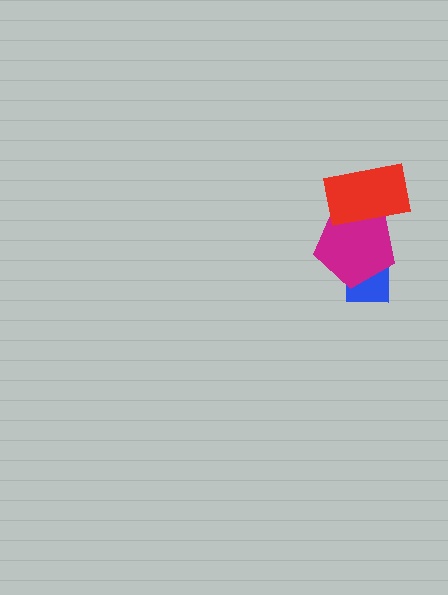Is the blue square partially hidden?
Yes, it is partially covered by another shape.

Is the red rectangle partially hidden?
No, no other shape covers it.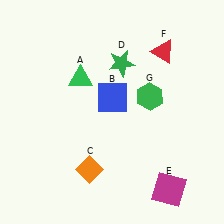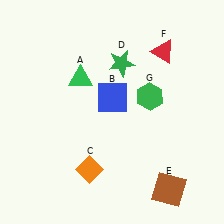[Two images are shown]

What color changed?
The square (E) changed from magenta in Image 1 to brown in Image 2.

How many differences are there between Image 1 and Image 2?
There is 1 difference between the two images.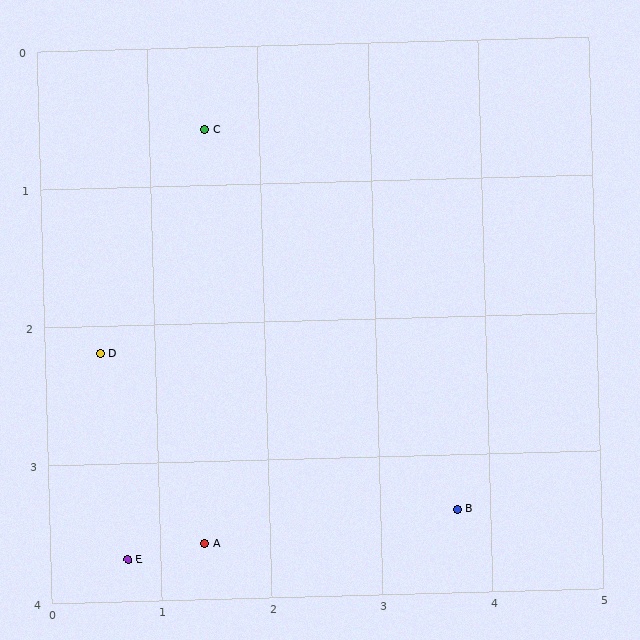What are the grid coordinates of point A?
Point A is at approximately (1.4, 3.6).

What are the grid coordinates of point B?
Point B is at approximately (3.7, 3.4).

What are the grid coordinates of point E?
Point E is at approximately (0.7, 3.7).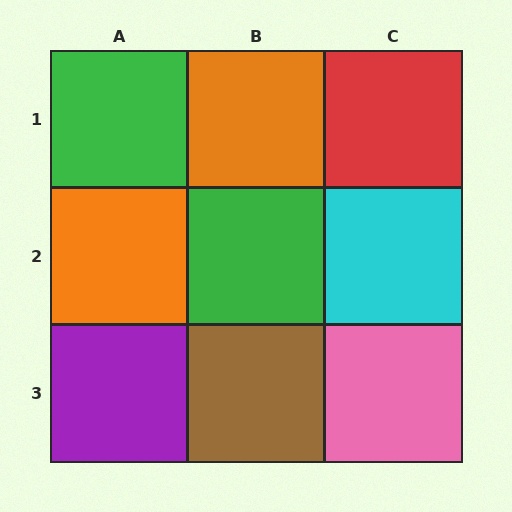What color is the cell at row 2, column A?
Orange.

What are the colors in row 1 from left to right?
Green, orange, red.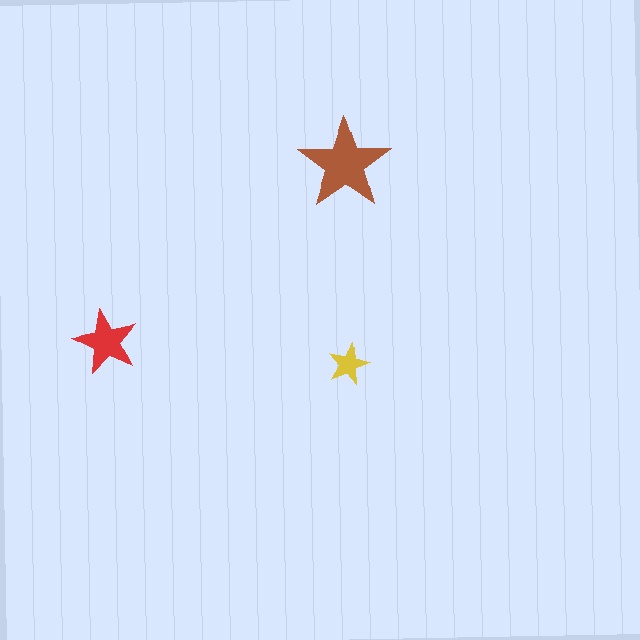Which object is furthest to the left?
The red star is leftmost.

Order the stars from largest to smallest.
the brown one, the red one, the yellow one.